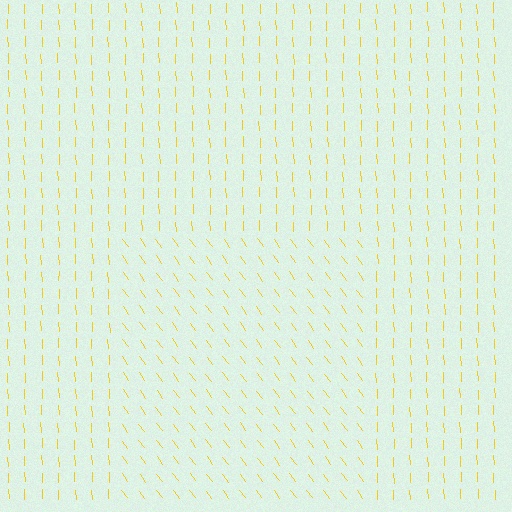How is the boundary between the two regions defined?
The boundary is defined purely by a change in line orientation (approximately 34 degrees difference). All lines are the same color and thickness.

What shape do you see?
I see a rectangle.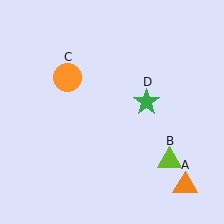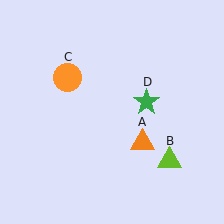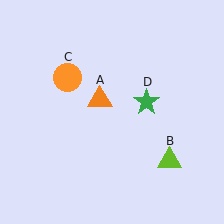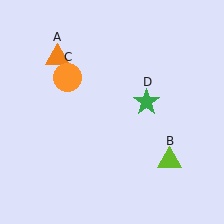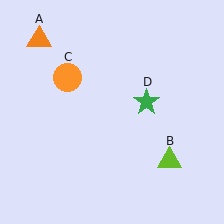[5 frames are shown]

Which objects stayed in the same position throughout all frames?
Lime triangle (object B) and orange circle (object C) and green star (object D) remained stationary.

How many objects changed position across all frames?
1 object changed position: orange triangle (object A).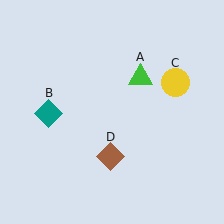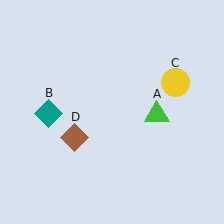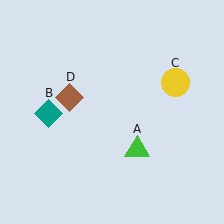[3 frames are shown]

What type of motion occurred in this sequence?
The green triangle (object A), brown diamond (object D) rotated clockwise around the center of the scene.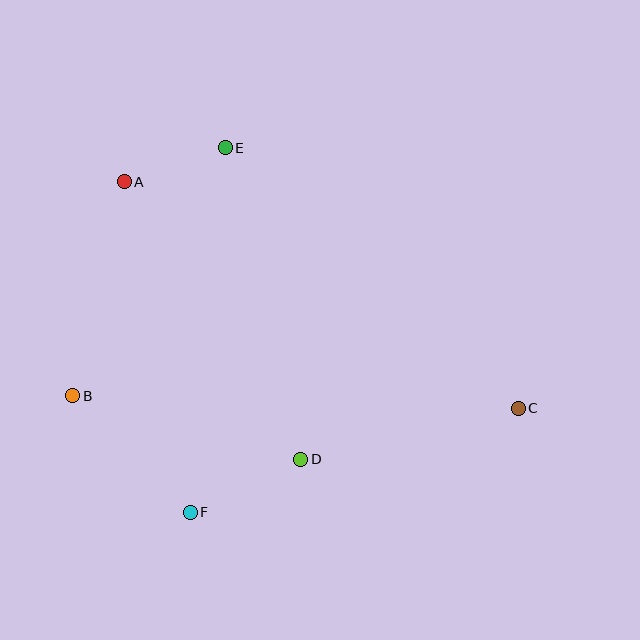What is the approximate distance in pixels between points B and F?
The distance between B and F is approximately 166 pixels.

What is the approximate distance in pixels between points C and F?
The distance between C and F is approximately 344 pixels.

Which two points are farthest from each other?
Points A and C are farthest from each other.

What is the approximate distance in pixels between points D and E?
The distance between D and E is approximately 321 pixels.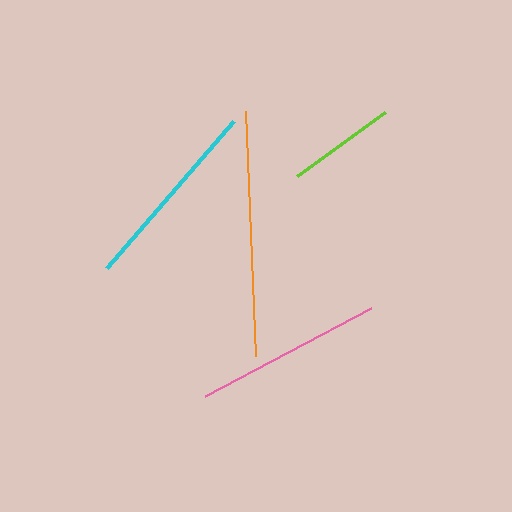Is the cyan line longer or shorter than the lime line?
The cyan line is longer than the lime line.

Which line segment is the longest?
The orange line is the longest at approximately 245 pixels.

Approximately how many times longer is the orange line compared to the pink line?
The orange line is approximately 1.3 times the length of the pink line.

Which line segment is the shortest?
The lime line is the shortest at approximately 108 pixels.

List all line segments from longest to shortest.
From longest to shortest: orange, cyan, pink, lime.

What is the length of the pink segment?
The pink segment is approximately 188 pixels long.